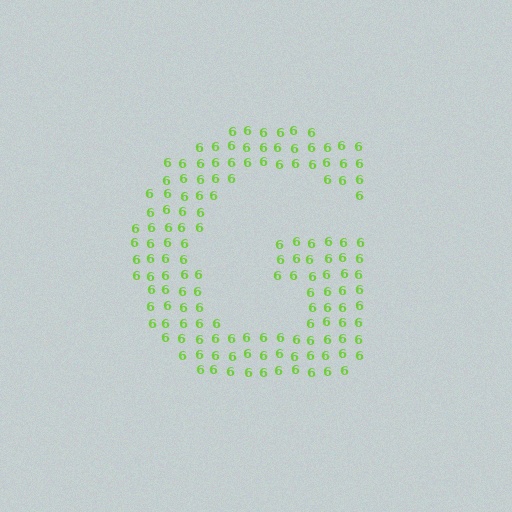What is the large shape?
The large shape is the letter G.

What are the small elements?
The small elements are digit 6's.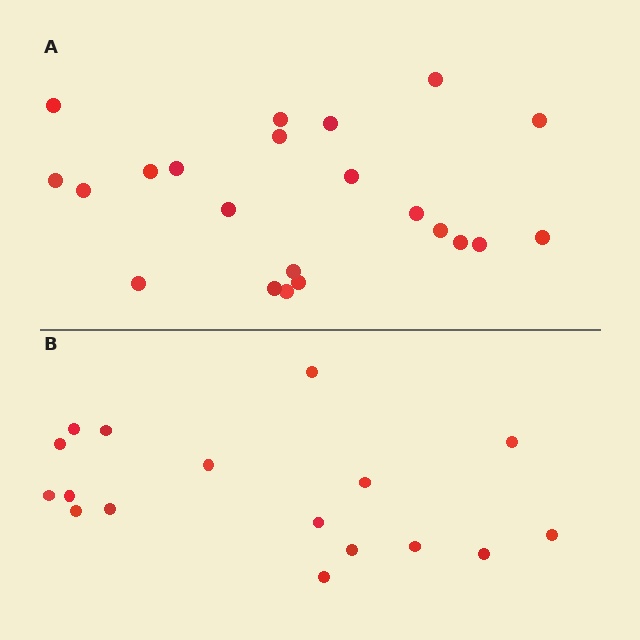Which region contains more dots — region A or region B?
Region A (the top region) has more dots.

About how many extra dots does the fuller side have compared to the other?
Region A has about 5 more dots than region B.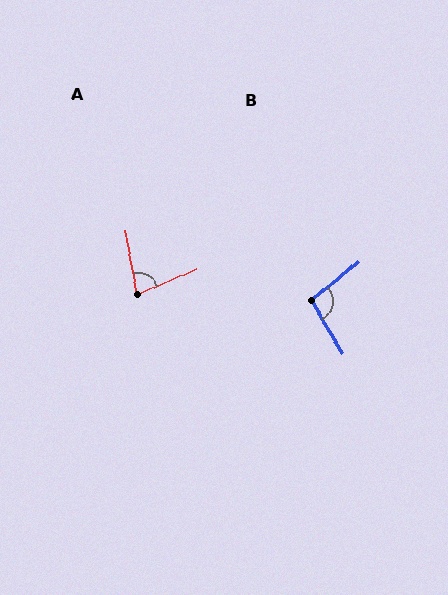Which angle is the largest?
B, at approximately 99 degrees.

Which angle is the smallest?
A, at approximately 77 degrees.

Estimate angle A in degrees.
Approximately 77 degrees.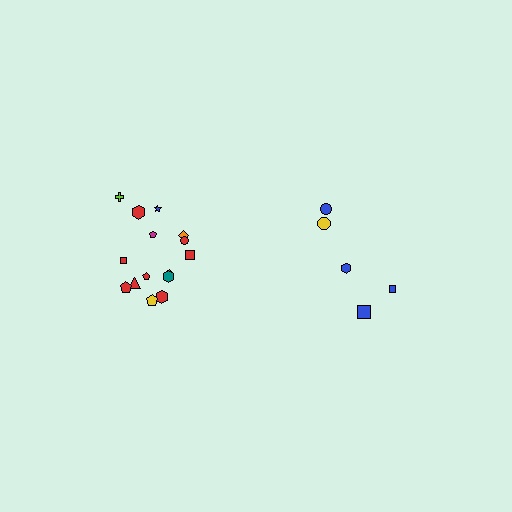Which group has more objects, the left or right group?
The left group.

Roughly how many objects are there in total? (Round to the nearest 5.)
Roughly 20 objects in total.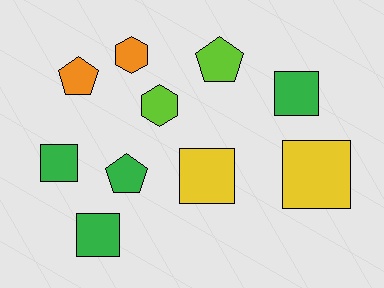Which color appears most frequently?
Green, with 4 objects.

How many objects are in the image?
There are 10 objects.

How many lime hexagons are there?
There is 1 lime hexagon.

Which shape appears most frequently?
Square, with 5 objects.